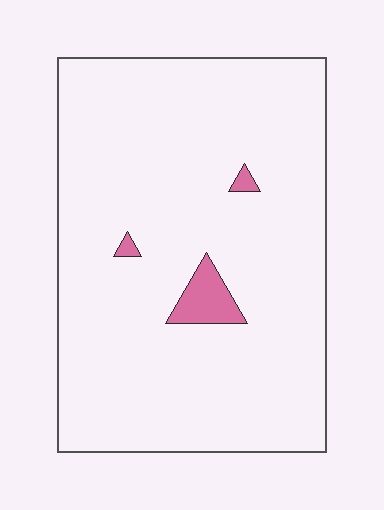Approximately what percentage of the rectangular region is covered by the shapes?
Approximately 5%.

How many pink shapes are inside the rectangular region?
3.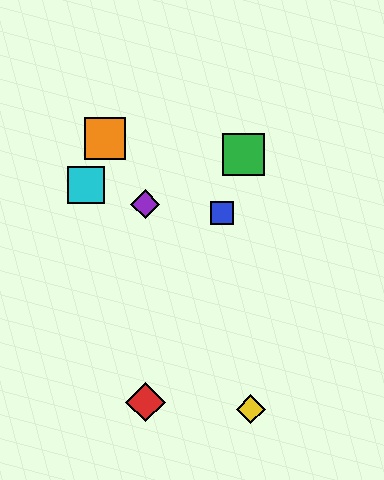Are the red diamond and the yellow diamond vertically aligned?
No, the red diamond is at x≈145 and the yellow diamond is at x≈251.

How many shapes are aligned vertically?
2 shapes (the red diamond, the purple diamond) are aligned vertically.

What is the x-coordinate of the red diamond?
The red diamond is at x≈145.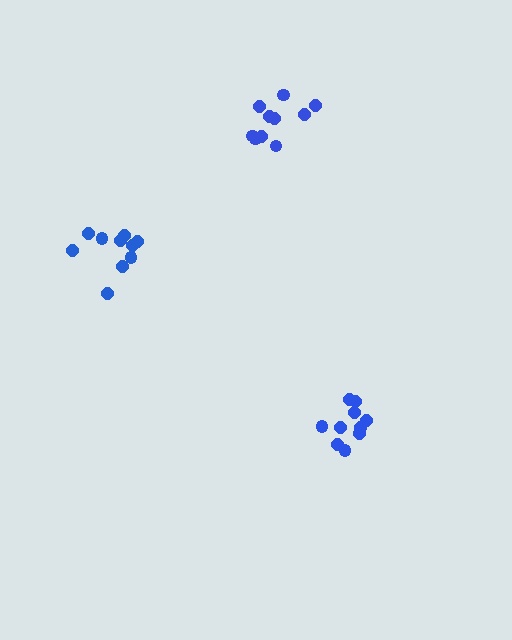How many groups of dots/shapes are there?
There are 3 groups.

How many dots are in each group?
Group 1: 10 dots, Group 2: 10 dots, Group 3: 10 dots (30 total).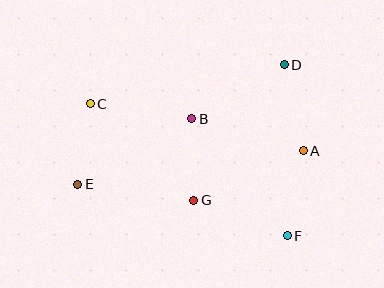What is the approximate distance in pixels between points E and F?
The distance between E and F is approximately 215 pixels.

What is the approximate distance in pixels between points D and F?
The distance between D and F is approximately 171 pixels.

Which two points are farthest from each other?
Points D and E are farthest from each other.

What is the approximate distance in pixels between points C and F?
The distance between C and F is approximately 237 pixels.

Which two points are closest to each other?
Points C and E are closest to each other.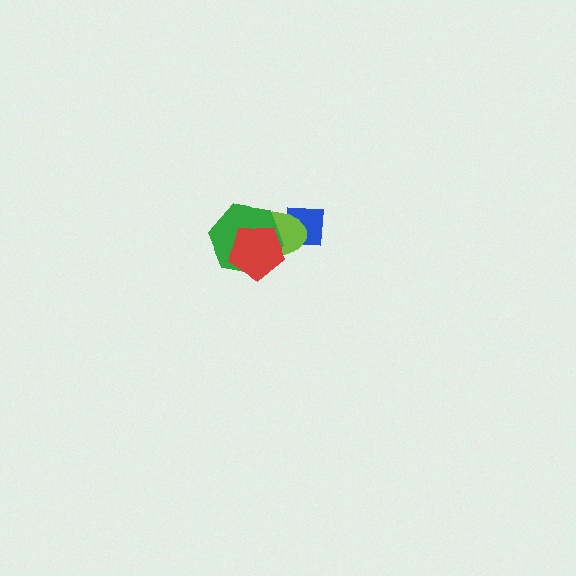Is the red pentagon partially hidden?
No, no other shape covers it.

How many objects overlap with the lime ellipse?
3 objects overlap with the lime ellipse.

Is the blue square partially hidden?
Yes, it is partially covered by another shape.